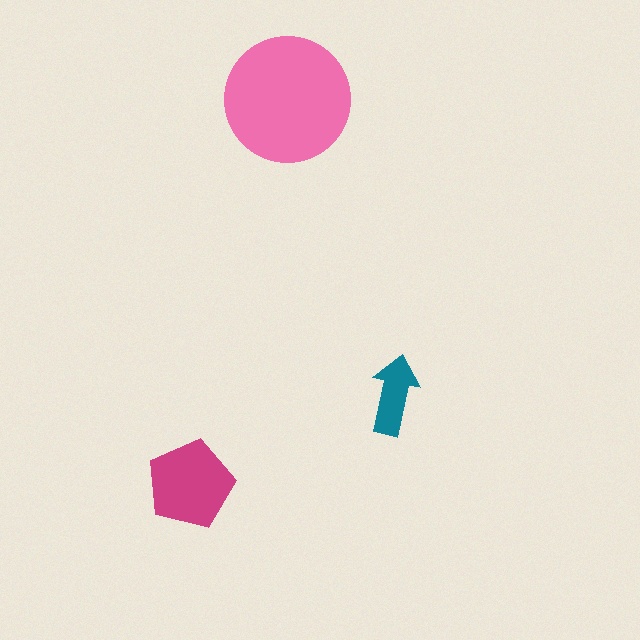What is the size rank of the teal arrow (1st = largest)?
3rd.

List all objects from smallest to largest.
The teal arrow, the magenta pentagon, the pink circle.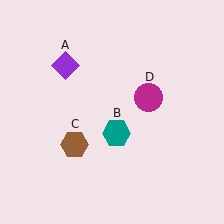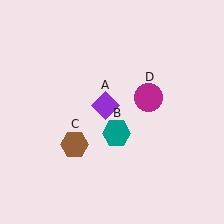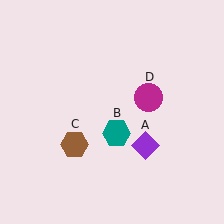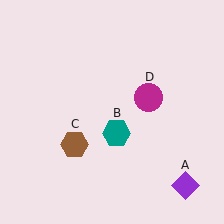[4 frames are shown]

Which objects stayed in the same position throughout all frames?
Teal hexagon (object B) and brown hexagon (object C) and magenta circle (object D) remained stationary.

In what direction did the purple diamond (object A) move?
The purple diamond (object A) moved down and to the right.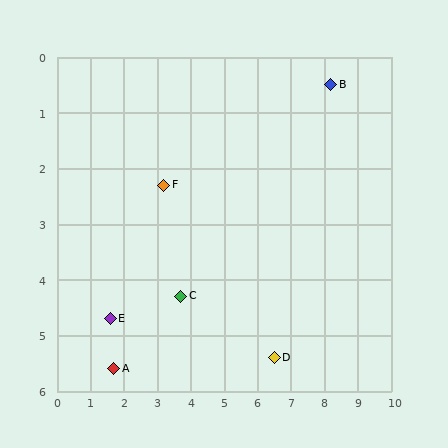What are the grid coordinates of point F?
Point F is at approximately (3.2, 2.3).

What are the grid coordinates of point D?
Point D is at approximately (6.5, 5.4).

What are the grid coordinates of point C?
Point C is at approximately (3.7, 4.3).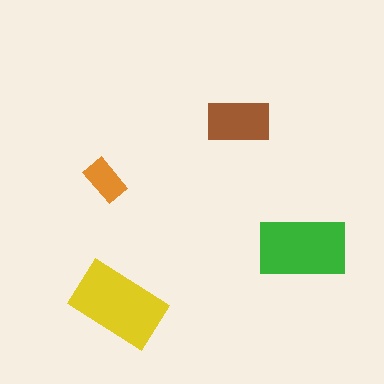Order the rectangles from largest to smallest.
the yellow one, the green one, the brown one, the orange one.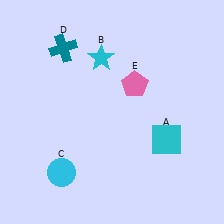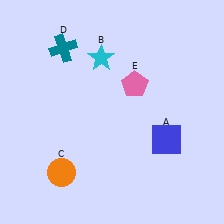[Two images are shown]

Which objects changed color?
A changed from cyan to blue. C changed from cyan to orange.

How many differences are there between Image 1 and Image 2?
There are 2 differences between the two images.